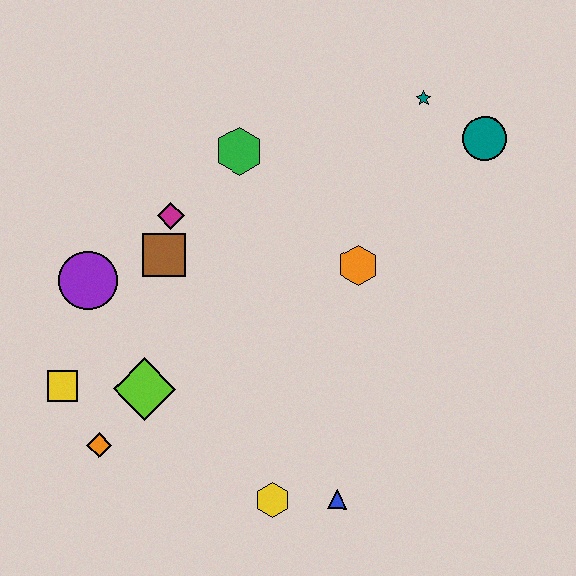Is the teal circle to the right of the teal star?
Yes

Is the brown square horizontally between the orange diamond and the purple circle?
No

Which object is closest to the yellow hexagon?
The blue triangle is closest to the yellow hexagon.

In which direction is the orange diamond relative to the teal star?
The orange diamond is below the teal star.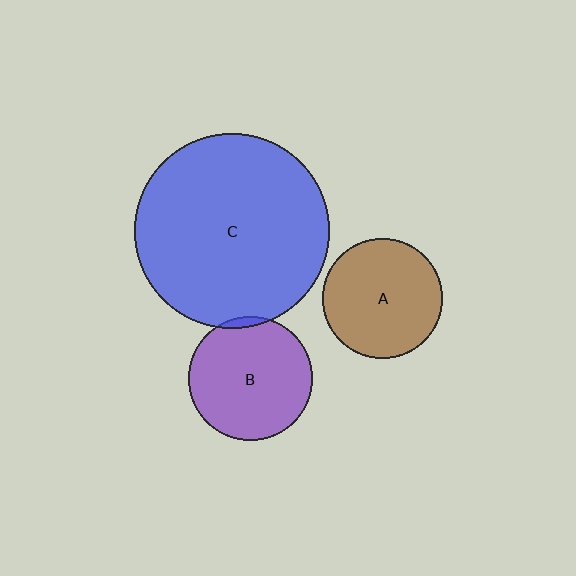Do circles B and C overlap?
Yes.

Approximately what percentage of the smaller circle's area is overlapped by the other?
Approximately 5%.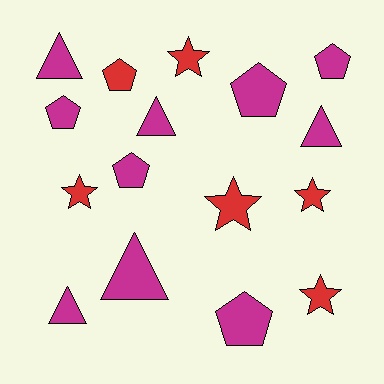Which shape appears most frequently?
Pentagon, with 6 objects.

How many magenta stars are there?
There are no magenta stars.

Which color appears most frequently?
Magenta, with 10 objects.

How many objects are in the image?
There are 16 objects.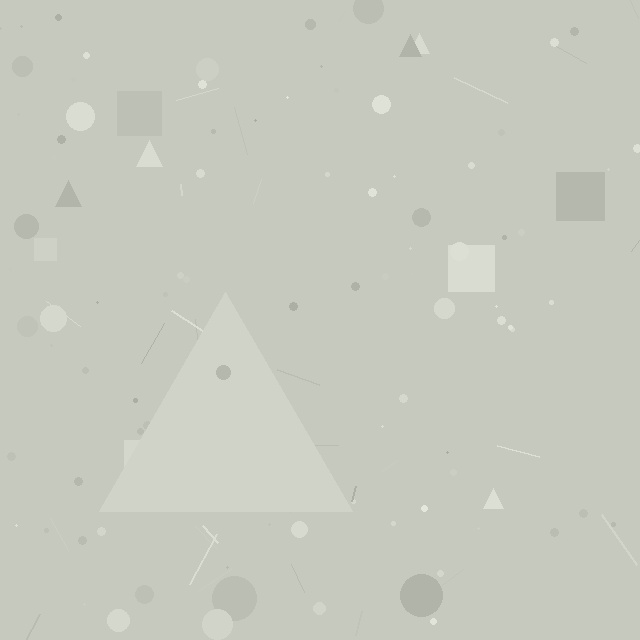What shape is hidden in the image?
A triangle is hidden in the image.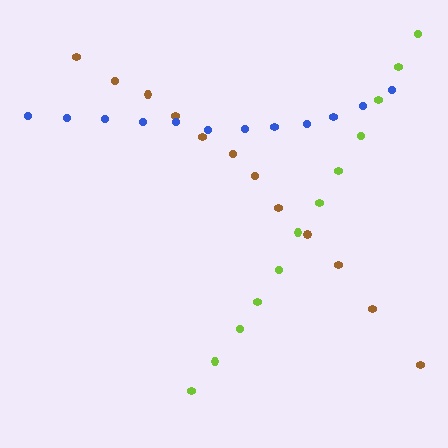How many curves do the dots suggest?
There are 3 distinct paths.